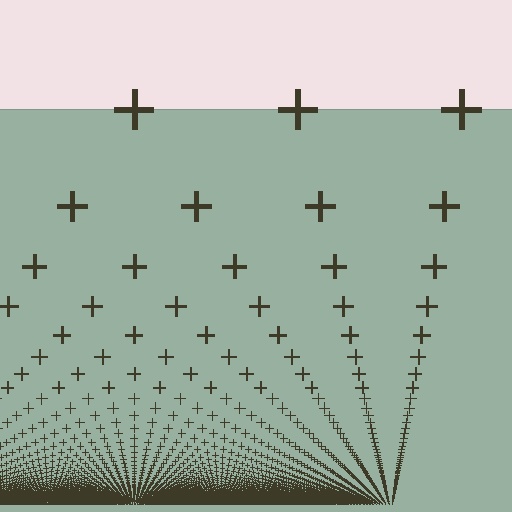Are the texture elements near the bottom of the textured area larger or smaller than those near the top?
Smaller. The gradient is inverted — elements near the bottom are smaller and denser.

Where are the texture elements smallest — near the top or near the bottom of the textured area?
Near the bottom.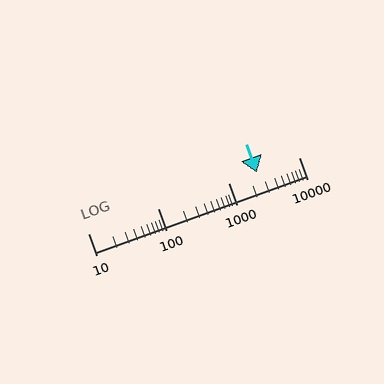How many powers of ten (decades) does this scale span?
The scale spans 3 decades, from 10 to 10000.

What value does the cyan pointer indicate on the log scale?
The pointer indicates approximately 2500.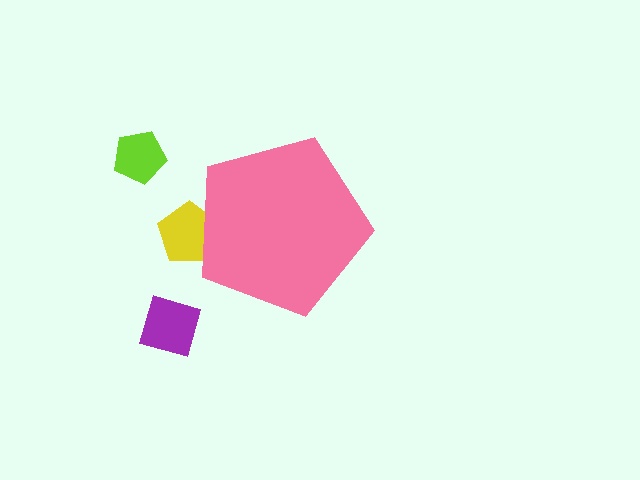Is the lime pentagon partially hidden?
No, the lime pentagon is fully visible.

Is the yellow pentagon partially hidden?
Yes, the yellow pentagon is partially hidden behind the pink pentagon.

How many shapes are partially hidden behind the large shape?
1 shape is partially hidden.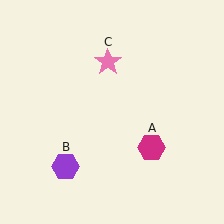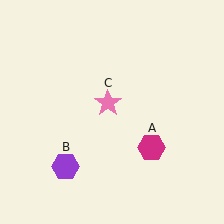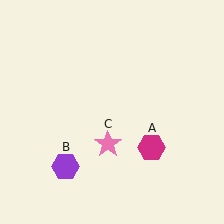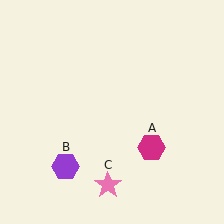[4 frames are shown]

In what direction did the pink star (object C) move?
The pink star (object C) moved down.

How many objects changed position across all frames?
1 object changed position: pink star (object C).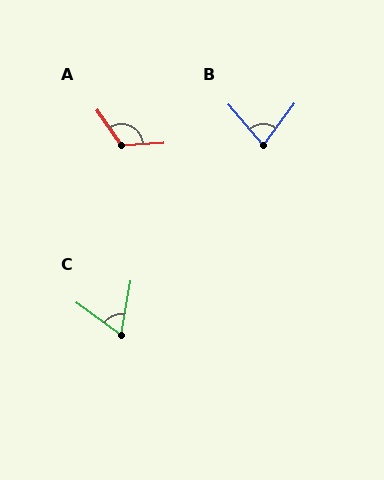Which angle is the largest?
A, at approximately 122 degrees.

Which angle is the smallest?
C, at approximately 64 degrees.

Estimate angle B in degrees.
Approximately 77 degrees.